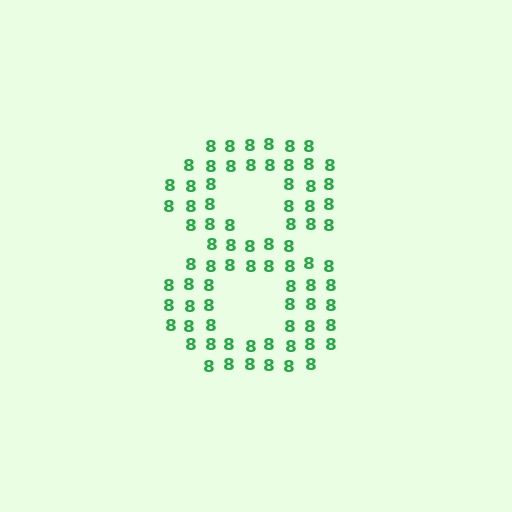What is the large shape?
The large shape is the digit 8.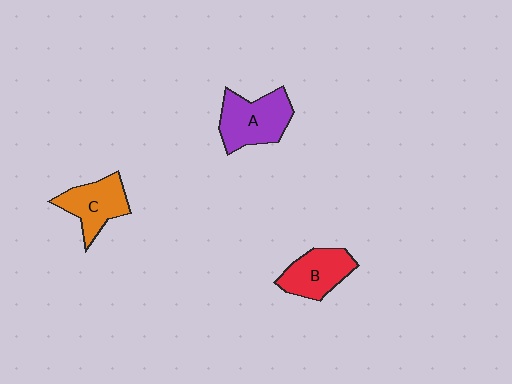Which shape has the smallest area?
Shape B (red).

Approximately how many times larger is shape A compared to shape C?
Approximately 1.2 times.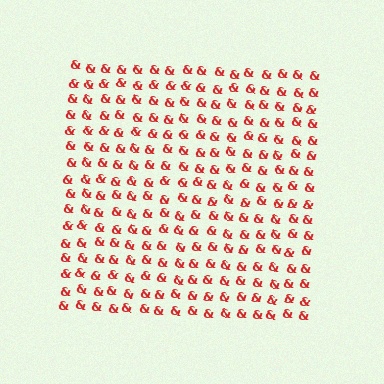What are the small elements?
The small elements are ampersands.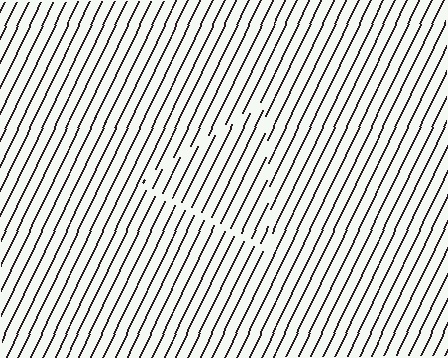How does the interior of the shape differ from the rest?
The interior of the shape contains the same grating, shifted by half a period — the contour is defined by the phase discontinuity where line-ends from the inner and outer gratings abut.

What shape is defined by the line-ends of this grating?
An illusory triangle. The interior of the shape contains the same grating, shifted by half a period — the contour is defined by the phase discontinuity where line-ends from the inner and outer gratings abut.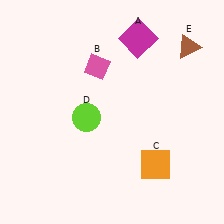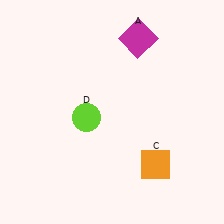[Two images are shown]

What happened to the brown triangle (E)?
The brown triangle (E) was removed in Image 2. It was in the top-right area of Image 1.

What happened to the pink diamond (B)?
The pink diamond (B) was removed in Image 2. It was in the top-left area of Image 1.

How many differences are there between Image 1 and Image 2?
There are 2 differences between the two images.